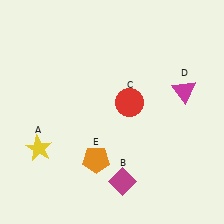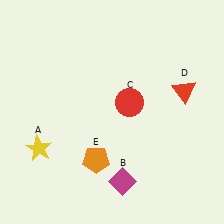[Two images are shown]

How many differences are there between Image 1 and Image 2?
There is 1 difference between the two images.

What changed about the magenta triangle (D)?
In Image 1, D is magenta. In Image 2, it changed to red.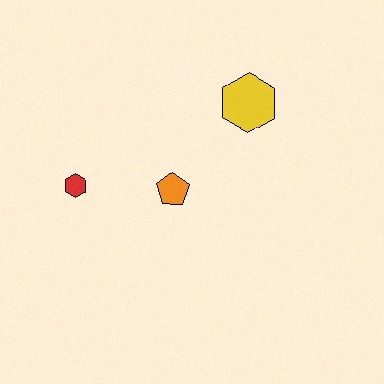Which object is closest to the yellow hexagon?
The orange pentagon is closest to the yellow hexagon.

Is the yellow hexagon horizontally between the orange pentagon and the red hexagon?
No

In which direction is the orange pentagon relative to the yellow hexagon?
The orange pentagon is below the yellow hexagon.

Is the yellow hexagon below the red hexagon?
No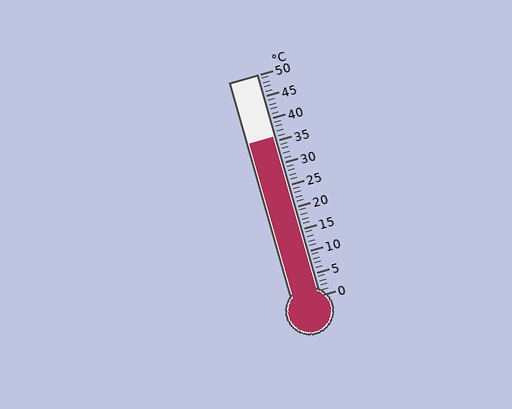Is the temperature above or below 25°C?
The temperature is above 25°C.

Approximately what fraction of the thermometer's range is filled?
The thermometer is filled to approximately 70% of its range.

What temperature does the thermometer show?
The thermometer shows approximately 36°C.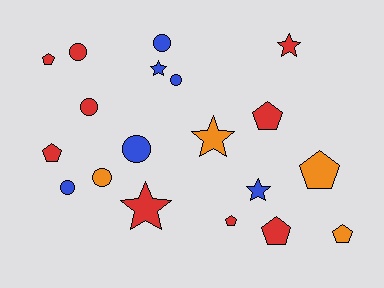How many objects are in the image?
There are 19 objects.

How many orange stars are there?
There is 1 orange star.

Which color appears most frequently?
Red, with 9 objects.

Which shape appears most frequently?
Circle, with 7 objects.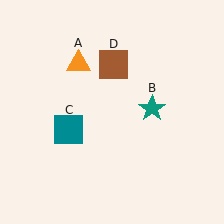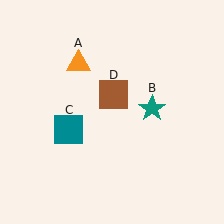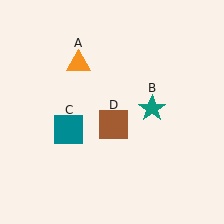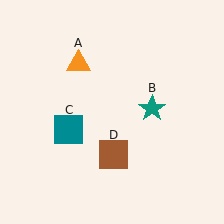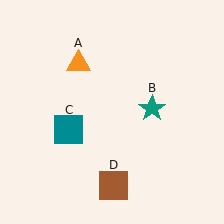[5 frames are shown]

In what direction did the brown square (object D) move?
The brown square (object D) moved down.